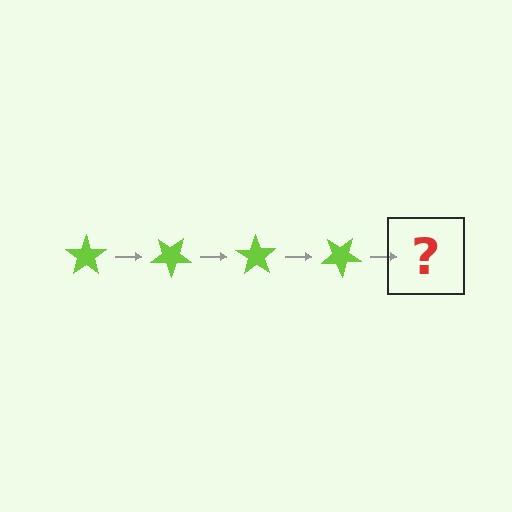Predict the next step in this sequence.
The next step is a lime star rotated 140 degrees.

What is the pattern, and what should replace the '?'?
The pattern is that the star rotates 35 degrees each step. The '?' should be a lime star rotated 140 degrees.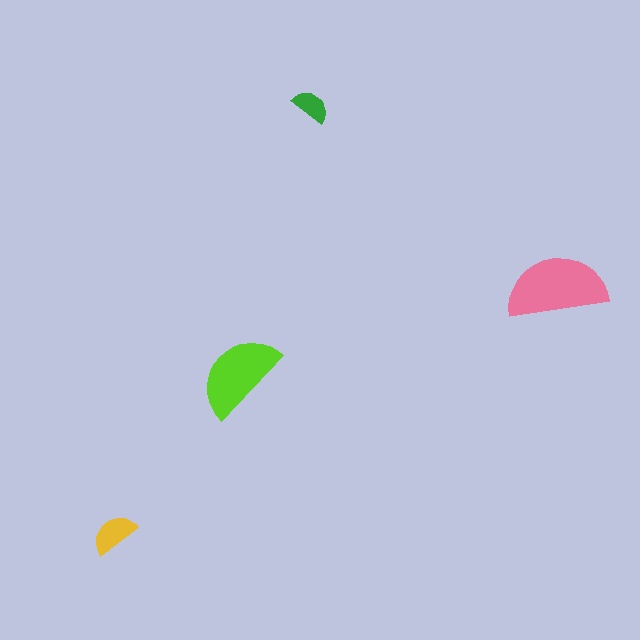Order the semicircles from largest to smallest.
the pink one, the lime one, the yellow one, the green one.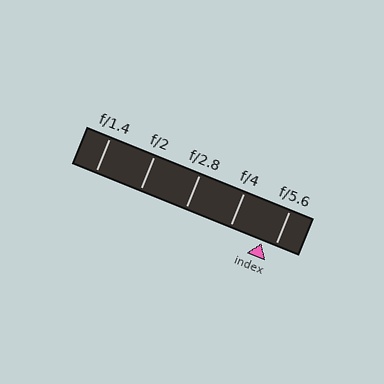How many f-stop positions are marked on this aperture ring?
There are 5 f-stop positions marked.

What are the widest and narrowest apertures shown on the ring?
The widest aperture shown is f/1.4 and the narrowest is f/5.6.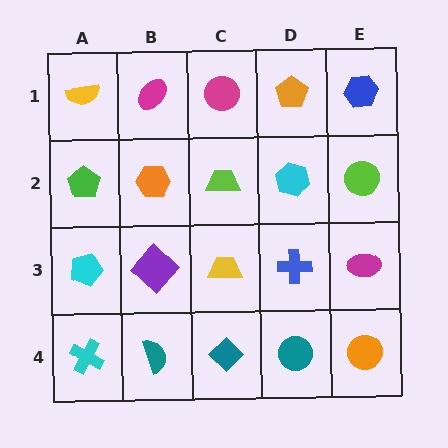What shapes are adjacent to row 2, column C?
A magenta circle (row 1, column C), a yellow trapezoid (row 3, column C), an orange hexagon (row 2, column B), a cyan hexagon (row 2, column D).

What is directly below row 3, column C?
A teal diamond.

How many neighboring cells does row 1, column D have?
3.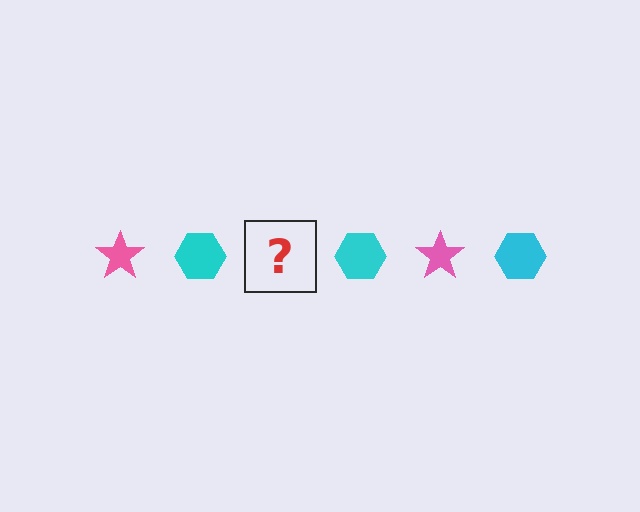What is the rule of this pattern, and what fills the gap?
The rule is that the pattern alternates between pink star and cyan hexagon. The gap should be filled with a pink star.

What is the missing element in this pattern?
The missing element is a pink star.